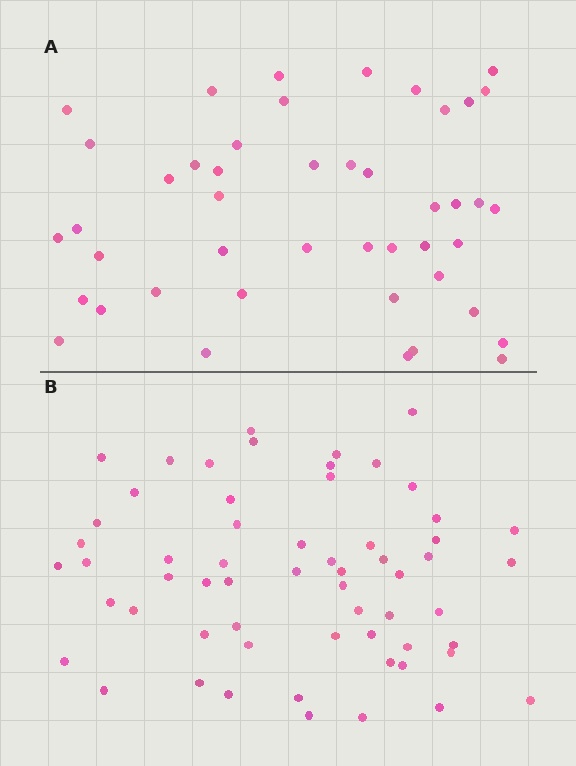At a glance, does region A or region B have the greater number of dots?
Region B (the bottom region) has more dots.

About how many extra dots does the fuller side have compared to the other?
Region B has approximately 15 more dots than region A.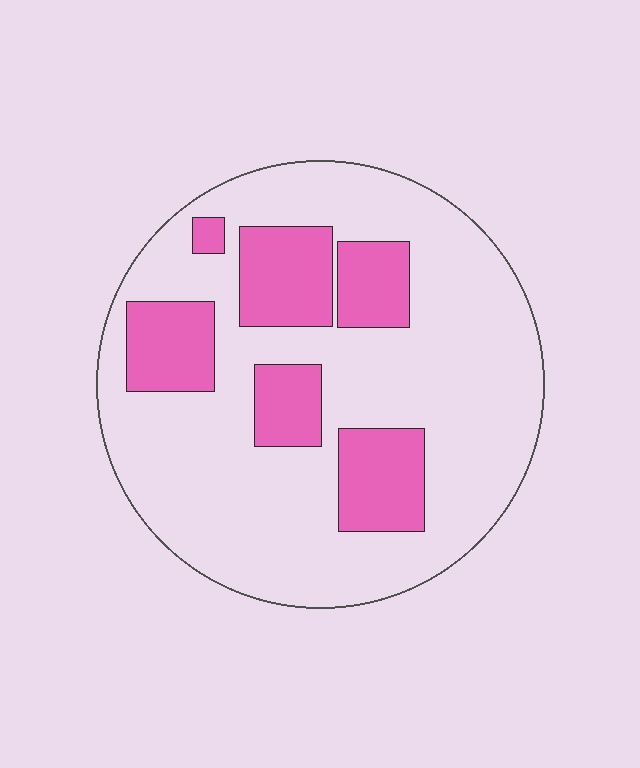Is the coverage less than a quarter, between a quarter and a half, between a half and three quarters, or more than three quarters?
Between a quarter and a half.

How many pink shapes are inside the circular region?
6.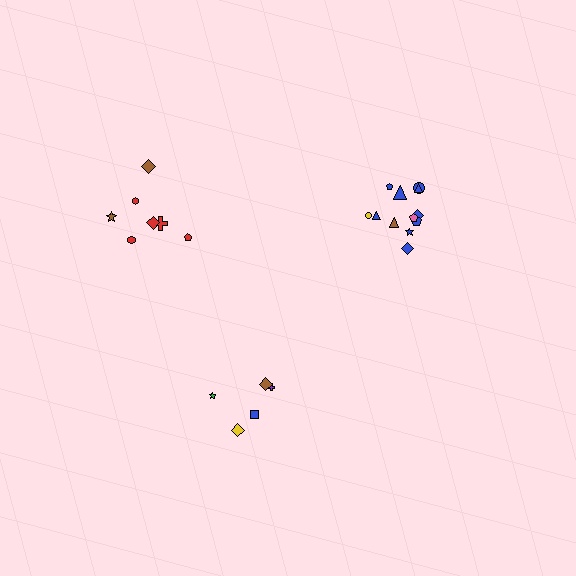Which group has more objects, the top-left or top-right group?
The top-right group.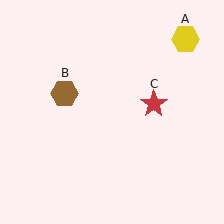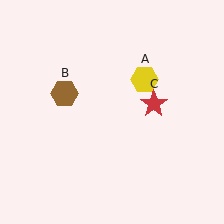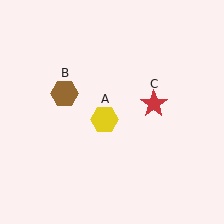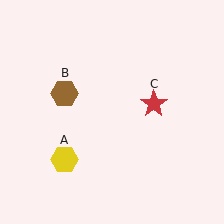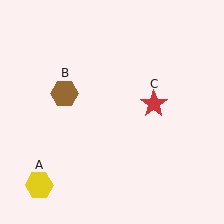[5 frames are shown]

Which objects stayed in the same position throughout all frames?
Brown hexagon (object B) and red star (object C) remained stationary.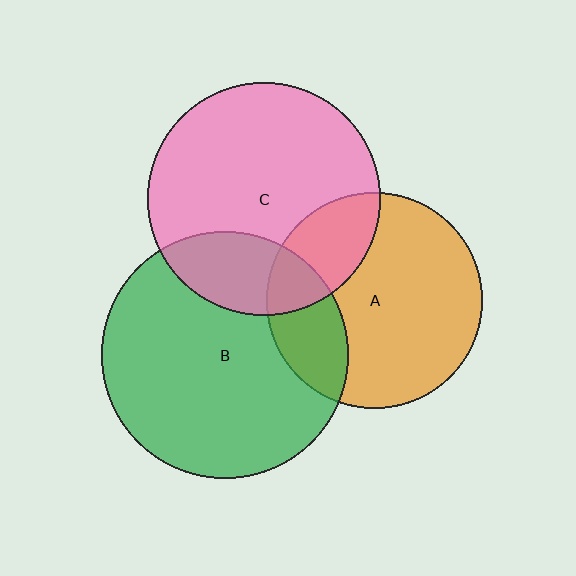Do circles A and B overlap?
Yes.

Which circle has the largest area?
Circle B (green).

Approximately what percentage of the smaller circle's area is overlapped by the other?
Approximately 25%.